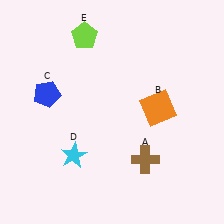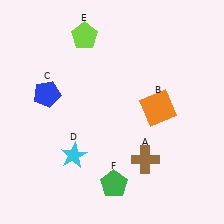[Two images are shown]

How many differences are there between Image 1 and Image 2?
There is 1 difference between the two images.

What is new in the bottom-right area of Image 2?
A green pentagon (F) was added in the bottom-right area of Image 2.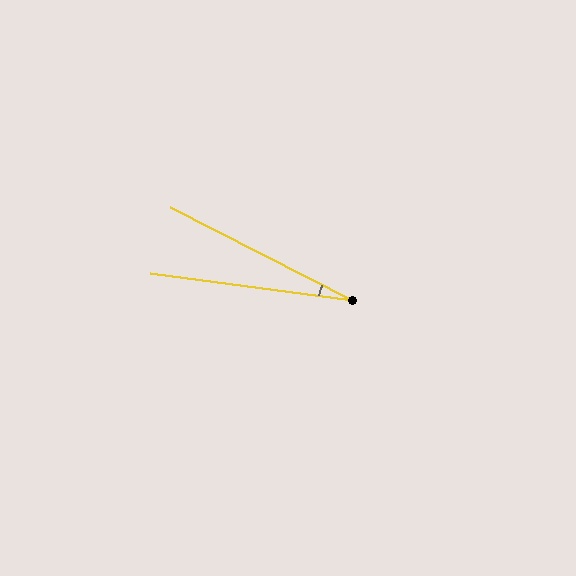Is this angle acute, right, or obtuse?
It is acute.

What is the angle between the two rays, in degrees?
Approximately 19 degrees.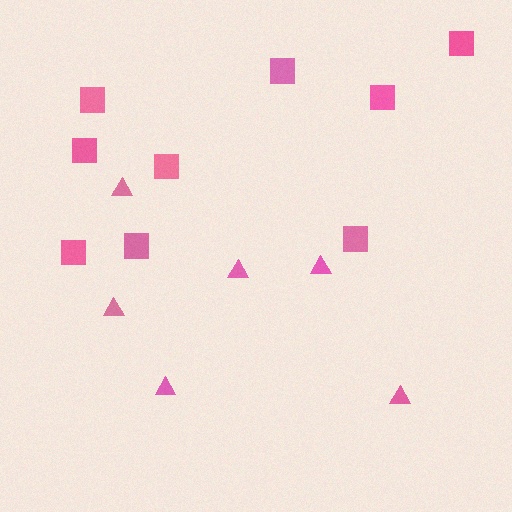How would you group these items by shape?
There are 2 groups: one group of squares (9) and one group of triangles (6).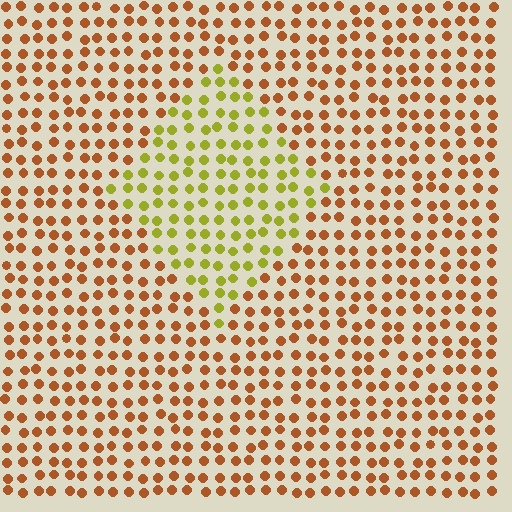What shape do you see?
I see a diamond.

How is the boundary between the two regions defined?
The boundary is defined purely by a slight shift in hue (about 47 degrees). Spacing, size, and orientation are identical on both sides.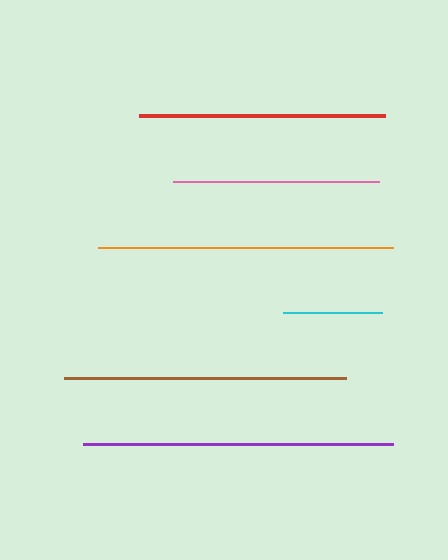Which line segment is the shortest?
The cyan line is the shortest at approximately 99 pixels.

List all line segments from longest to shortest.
From longest to shortest: purple, orange, brown, red, pink, cyan.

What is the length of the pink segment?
The pink segment is approximately 206 pixels long.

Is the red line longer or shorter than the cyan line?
The red line is longer than the cyan line.